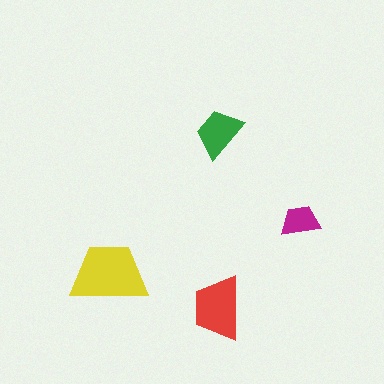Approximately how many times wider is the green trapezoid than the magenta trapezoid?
About 1.5 times wider.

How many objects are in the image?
There are 4 objects in the image.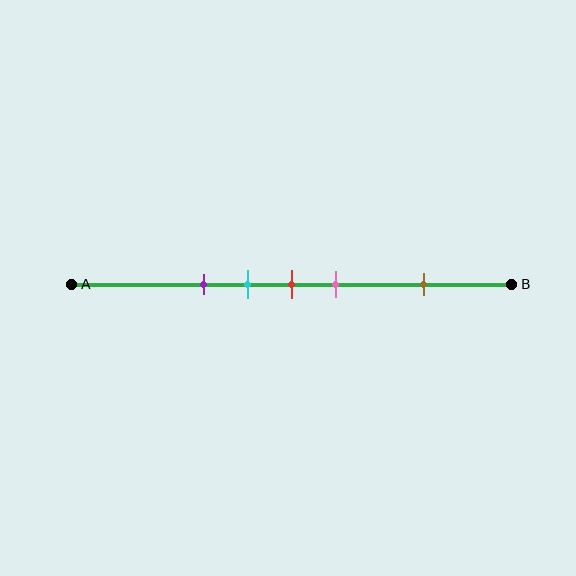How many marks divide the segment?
There are 5 marks dividing the segment.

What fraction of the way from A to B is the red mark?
The red mark is approximately 50% (0.5) of the way from A to B.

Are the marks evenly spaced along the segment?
No, the marks are not evenly spaced.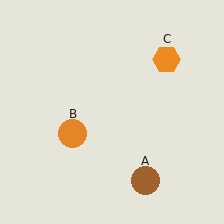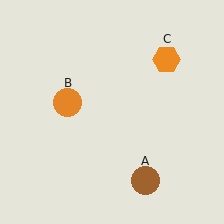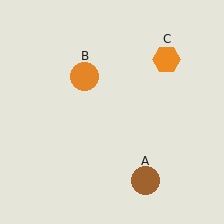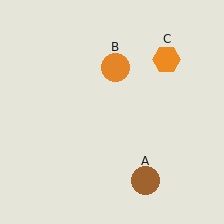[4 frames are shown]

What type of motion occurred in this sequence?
The orange circle (object B) rotated clockwise around the center of the scene.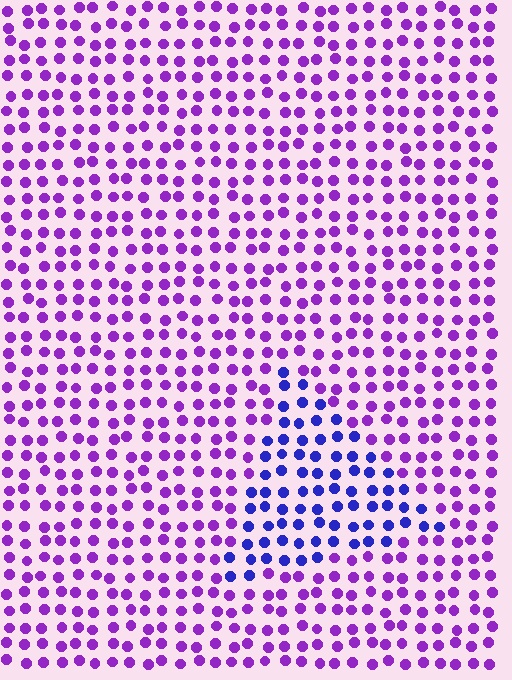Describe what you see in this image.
The image is filled with small purple elements in a uniform arrangement. A triangle-shaped region is visible where the elements are tinted to a slightly different hue, forming a subtle color boundary.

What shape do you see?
I see a triangle.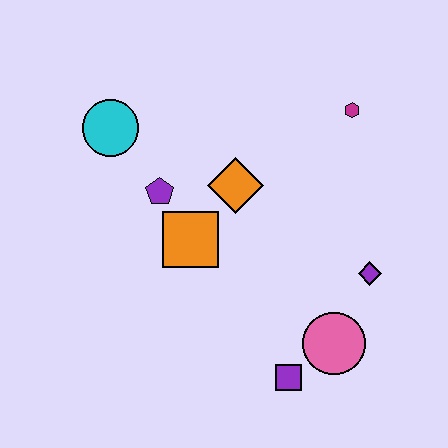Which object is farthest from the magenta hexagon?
The purple square is farthest from the magenta hexagon.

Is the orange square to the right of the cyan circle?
Yes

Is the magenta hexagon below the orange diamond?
No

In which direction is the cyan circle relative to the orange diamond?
The cyan circle is to the left of the orange diamond.